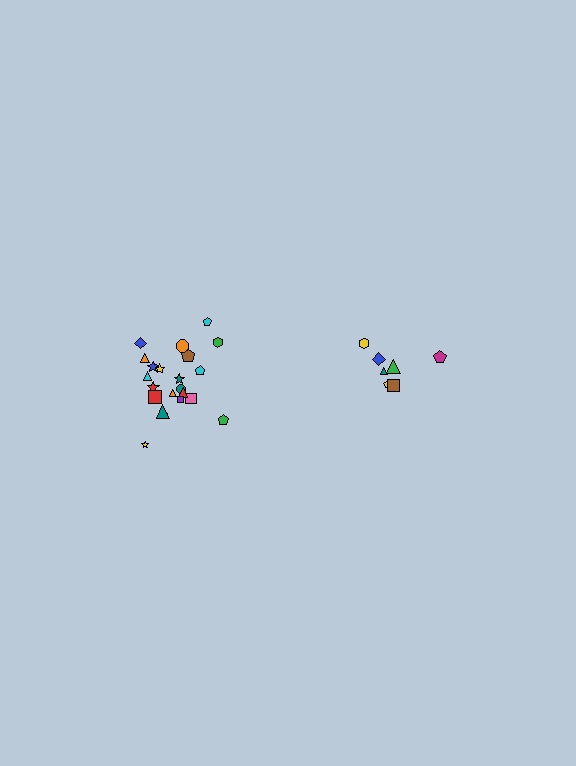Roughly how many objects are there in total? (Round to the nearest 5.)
Roughly 30 objects in total.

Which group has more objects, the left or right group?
The left group.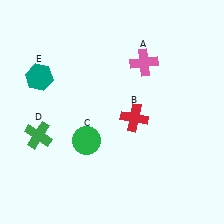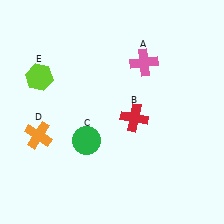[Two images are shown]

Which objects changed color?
D changed from green to orange. E changed from teal to lime.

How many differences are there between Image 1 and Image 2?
There are 2 differences between the two images.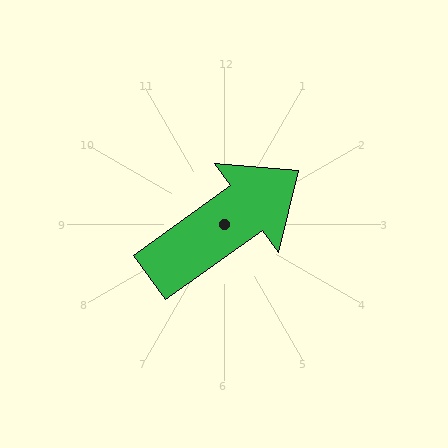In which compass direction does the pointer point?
Northeast.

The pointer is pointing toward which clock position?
Roughly 2 o'clock.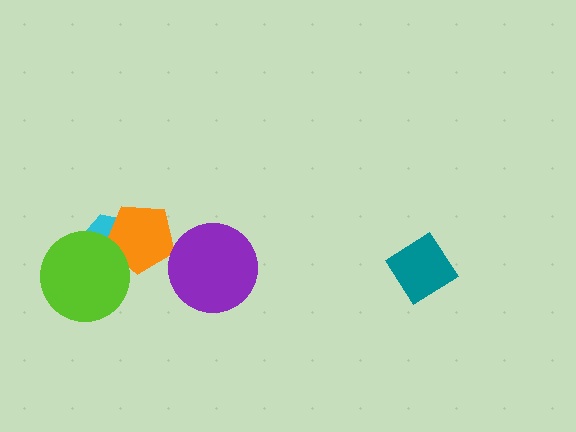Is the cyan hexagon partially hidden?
Yes, it is partially covered by another shape.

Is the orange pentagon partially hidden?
Yes, it is partially covered by another shape.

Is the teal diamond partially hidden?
No, no other shape covers it.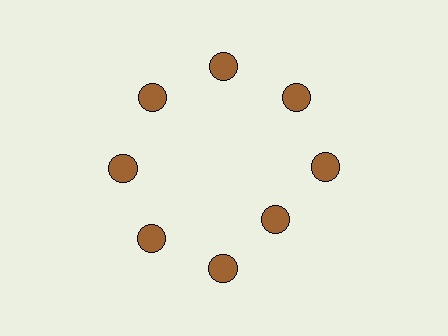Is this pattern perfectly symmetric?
No. The 8 brown circles are arranged in a ring, but one element near the 4 o'clock position is pulled inward toward the center, breaking the 8-fold rotational symmetry.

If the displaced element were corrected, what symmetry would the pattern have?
It would have 8-fold rotational symmetry — the pattern would map onto itself every 45 degrees.